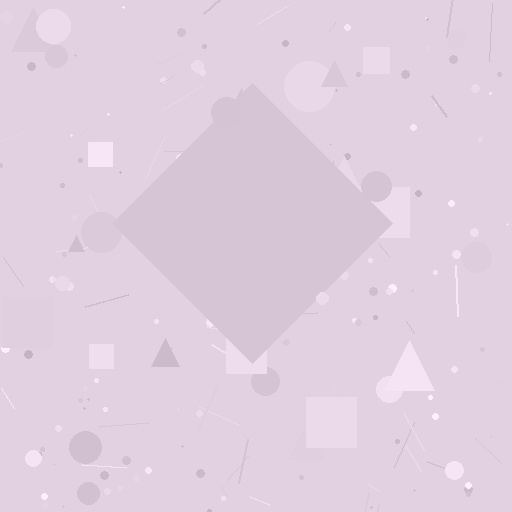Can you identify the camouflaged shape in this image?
The camouflaged shape is a diamond.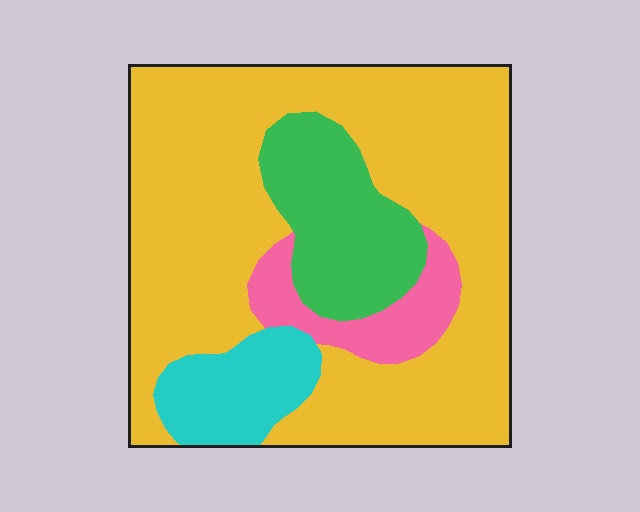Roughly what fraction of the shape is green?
Green takes up less than a sixth of the shape.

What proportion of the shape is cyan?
Cyan covers about 10% of the shape.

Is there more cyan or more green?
Green.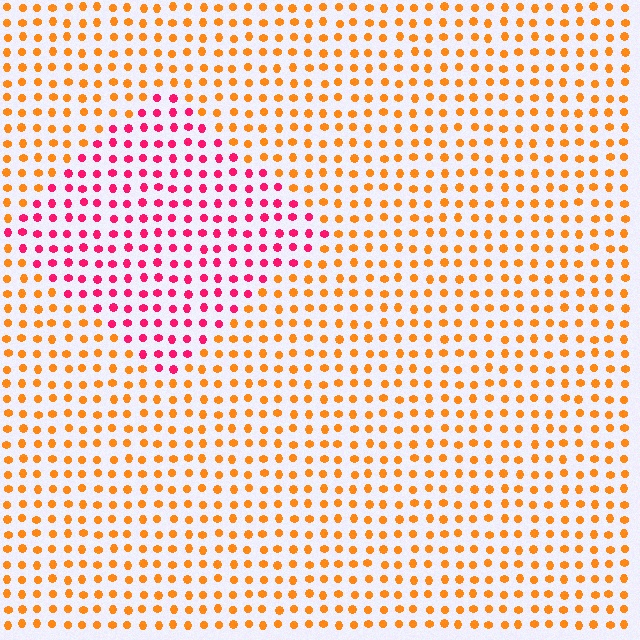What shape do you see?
I see a diamond.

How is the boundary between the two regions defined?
The boundary is defined purely by a slight shift in hue (about 53 degrees). Spacing, size, and orientation are identical on both sides.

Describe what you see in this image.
The image is filled with small orange elements in a uniform arrangement. A diamond-shaped region is visible where the elements are tinted to a slightly different hue, forming a subtle color boundary.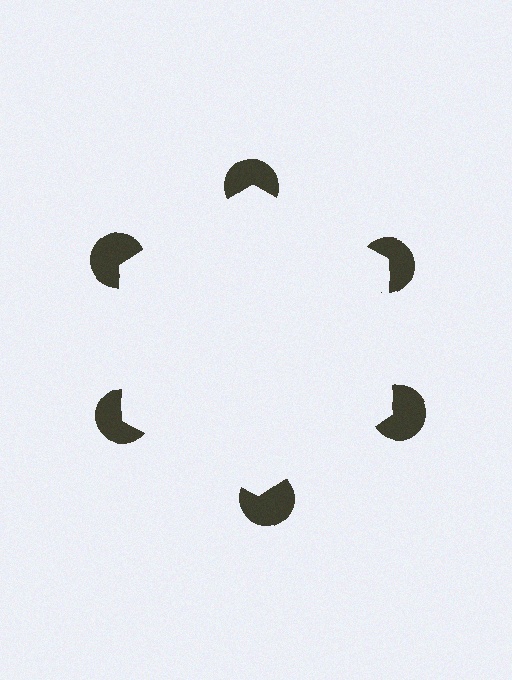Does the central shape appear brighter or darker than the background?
It typically appears slightly brighter than the background, even though no actual brightness change is drawn.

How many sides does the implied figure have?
6 sides.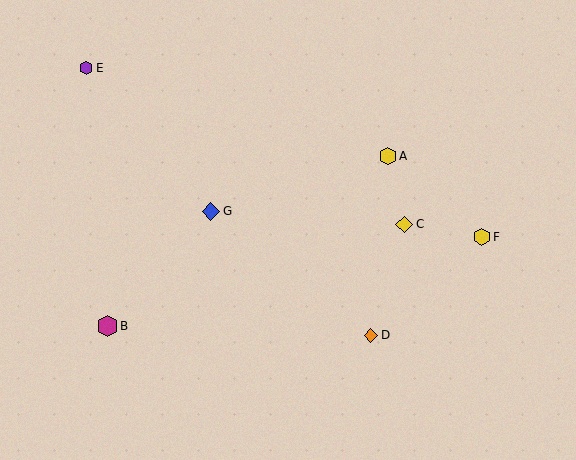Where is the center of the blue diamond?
The center of the blue diamond is at (211, 211).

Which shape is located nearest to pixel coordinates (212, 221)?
The blue diamond (labeled G) at (211, 211) is nearest to that location.